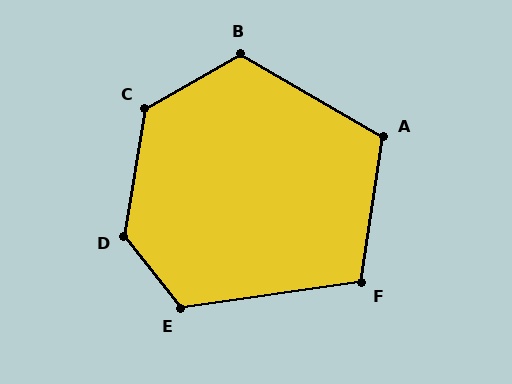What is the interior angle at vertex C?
Approximately 129 degrees (obtuse).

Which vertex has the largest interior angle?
D, at approximately 133 degrees.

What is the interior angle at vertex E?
Approximately 120 degrees (obtuse).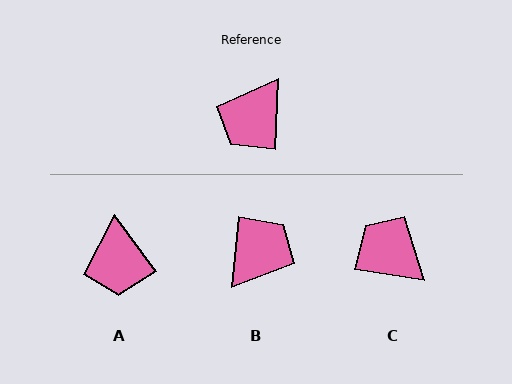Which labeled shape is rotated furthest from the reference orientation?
B, about 176 degrees away.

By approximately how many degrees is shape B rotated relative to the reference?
Approximately 176 degrees counter-clockwise.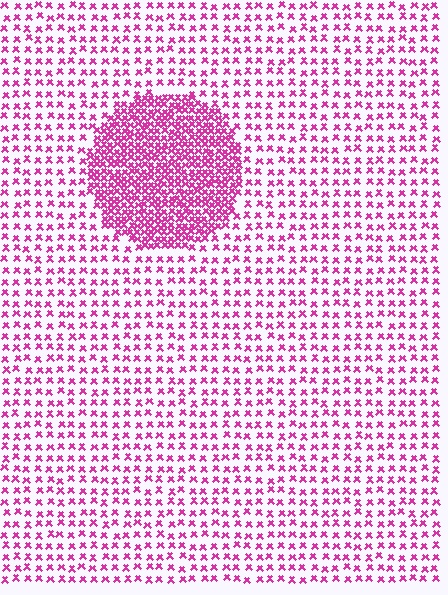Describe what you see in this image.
The image contains small magenta elements arranged at two different densities. A circle-shaped region is visible where the elements are more densely packed than the surrounding area.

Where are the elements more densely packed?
The elements are more densely packed inside the circle boundary.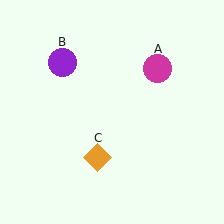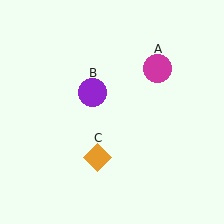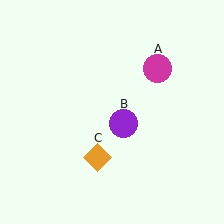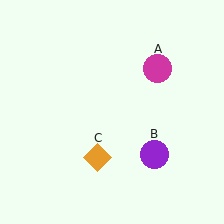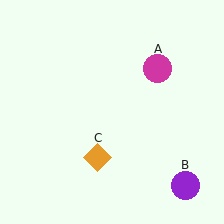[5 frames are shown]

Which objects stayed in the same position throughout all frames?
Magenta circle (object A) and orange diamond (object C) remained stationary.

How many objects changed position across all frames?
1 object changed position: purple circle (object B).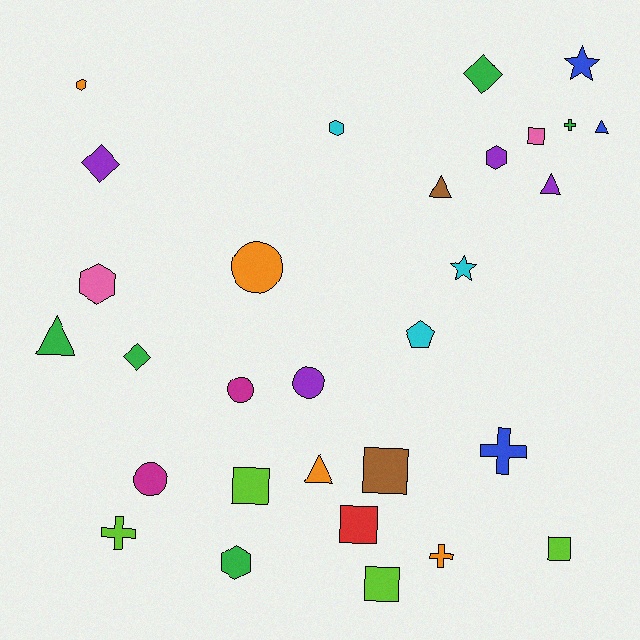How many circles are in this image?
There are 4 circles.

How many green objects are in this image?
There are 5 green objects.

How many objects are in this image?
There are 30 objects.